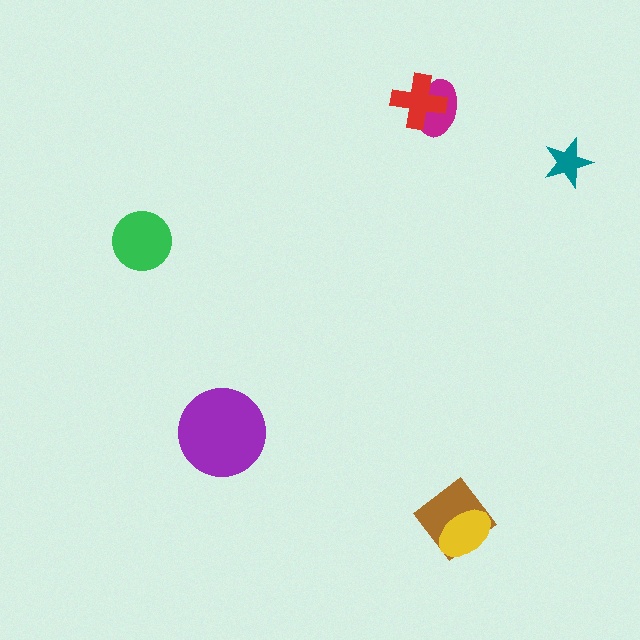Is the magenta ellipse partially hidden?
Yes, it is partially covered by another shape.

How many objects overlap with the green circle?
0 objects overlap with the green circle.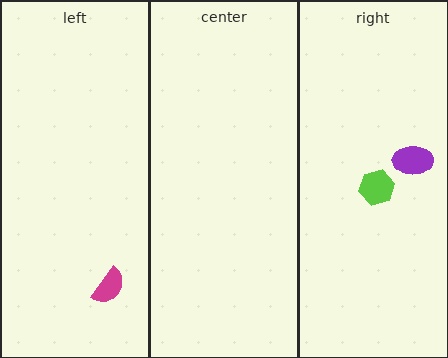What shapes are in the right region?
The lime hexagon, the purple ellipse.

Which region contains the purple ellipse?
The right region.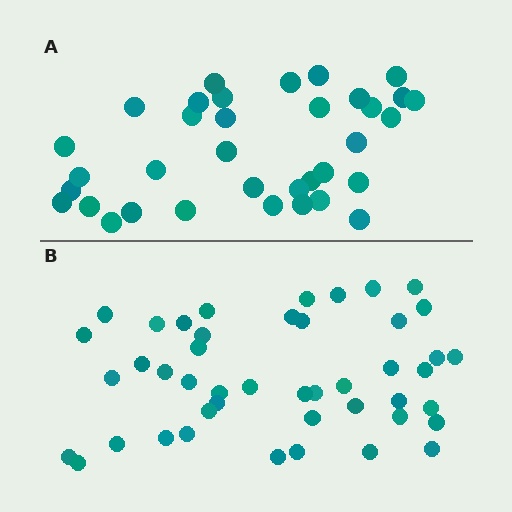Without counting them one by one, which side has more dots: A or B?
Region B (the bottom region) has more dots.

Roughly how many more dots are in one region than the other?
Region B has roughly 10 or so more dots than region A.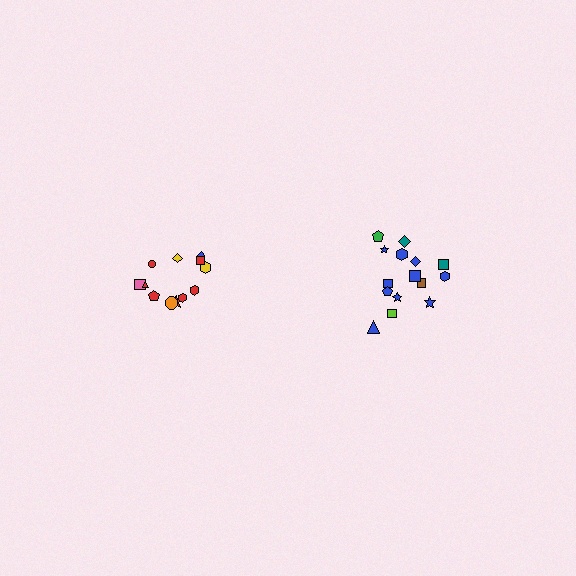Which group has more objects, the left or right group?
The right group.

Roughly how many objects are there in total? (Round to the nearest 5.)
Roughly 25 objects in total.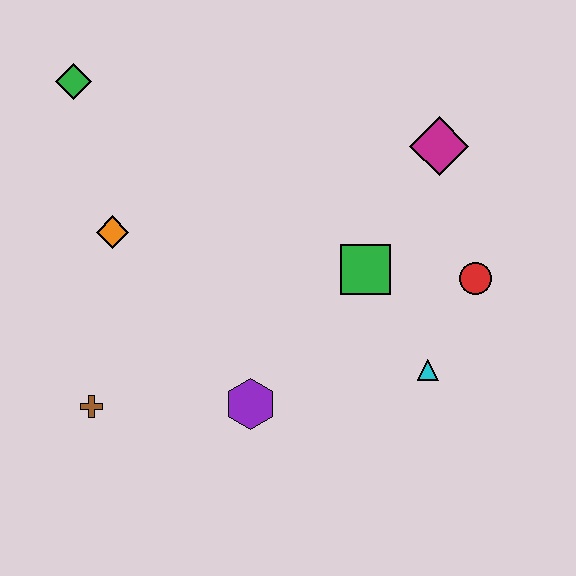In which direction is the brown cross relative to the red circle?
The brown cross is to the left of the red circle.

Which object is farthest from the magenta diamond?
The brown cross is farthest from the magenta diamond.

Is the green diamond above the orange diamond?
Yes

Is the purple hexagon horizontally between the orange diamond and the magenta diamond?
Yes